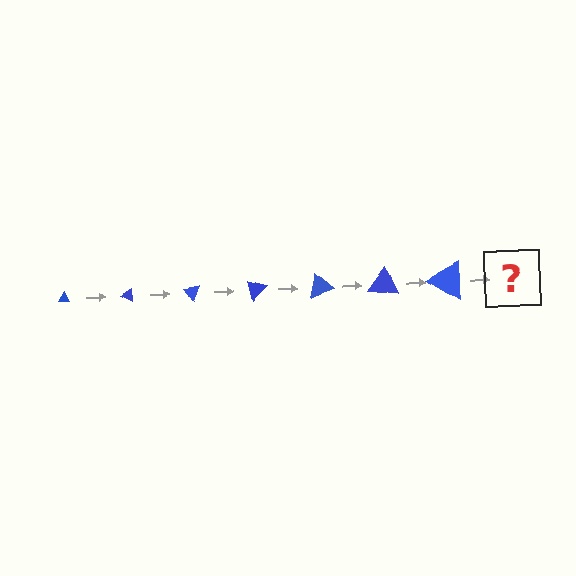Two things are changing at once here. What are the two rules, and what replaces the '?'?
The two rules are that the triangle grows larger each step and it rotates 25 degrees each step. The '?' should be a triangle, larger than the previous one and rotated 175 degrees from the start.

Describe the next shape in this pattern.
It should be a triangle, larger than the previous one and rotated 175 degrees from the start.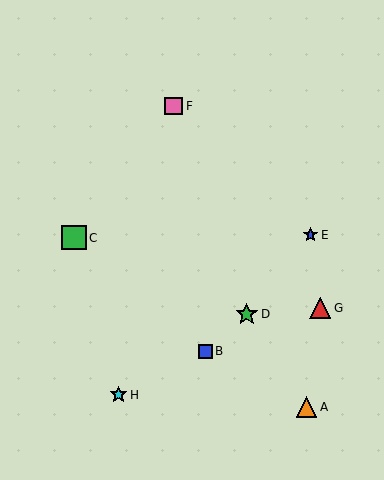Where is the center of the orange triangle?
The center of the orange triangle is at (307, 407).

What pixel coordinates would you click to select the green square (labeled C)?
Click at (74, 238) to select the green square C.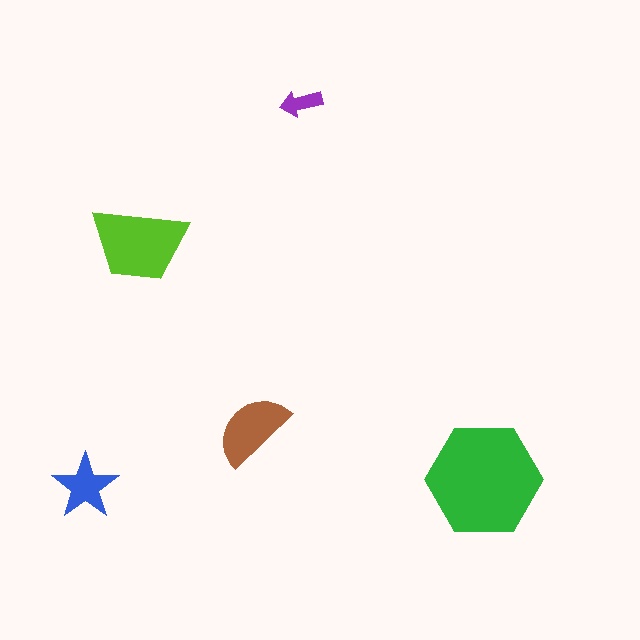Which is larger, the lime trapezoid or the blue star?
The lime trapezoid.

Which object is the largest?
The green hexagon.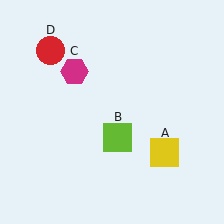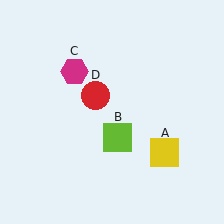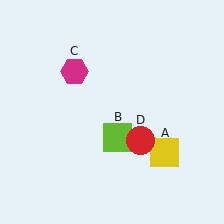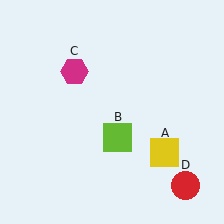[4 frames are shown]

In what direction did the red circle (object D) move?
The red circle (object D) moved down and to the right.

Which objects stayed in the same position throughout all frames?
Yellow square (object A) and lime square (object B) and magenta hexagon (object C) remained stationary.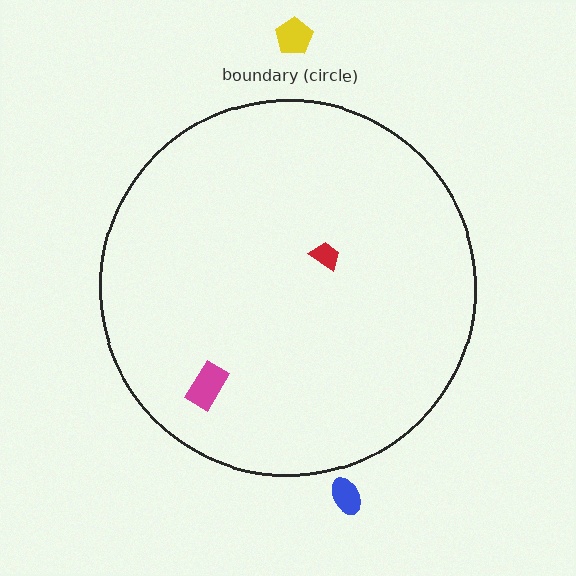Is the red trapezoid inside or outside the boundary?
Inside.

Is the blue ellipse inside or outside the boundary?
Outside.